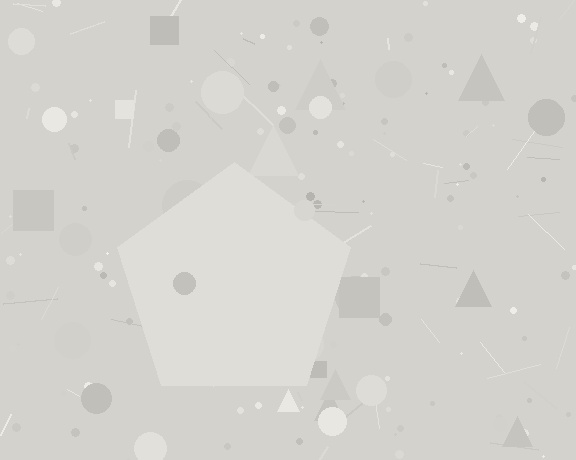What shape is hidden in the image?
A pentagon is hidden in the image.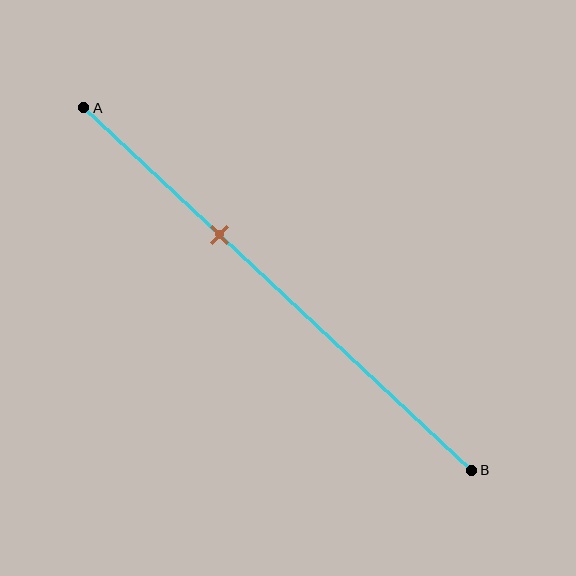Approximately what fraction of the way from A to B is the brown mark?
The brown mark is approximately 35% of the way from A to B.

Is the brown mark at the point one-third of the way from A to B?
Yes, the mark is approximately at the one-third point.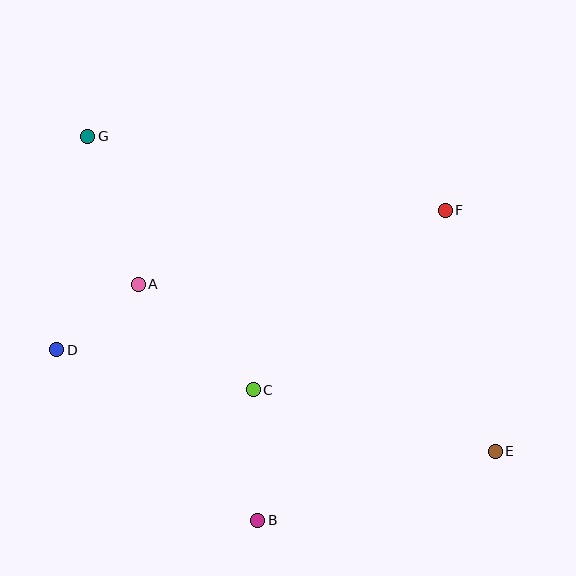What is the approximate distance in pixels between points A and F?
The distance between A and F is approximately 316 pixels.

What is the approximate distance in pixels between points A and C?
The distance between A and C is approximately 156 pixels.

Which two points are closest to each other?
Points A and D are closest to each other.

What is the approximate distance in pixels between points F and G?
The distance between F and G is approximately 365 pixels.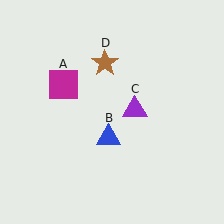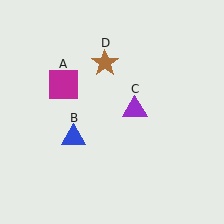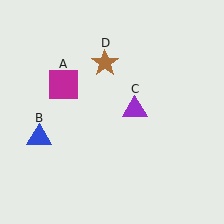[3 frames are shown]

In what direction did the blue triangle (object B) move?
The blue triangle (object B) moved left.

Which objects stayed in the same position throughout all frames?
Magenta square (object A) and purple triangle (object C) and brown star (object D) remained stationary.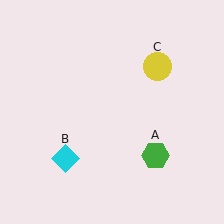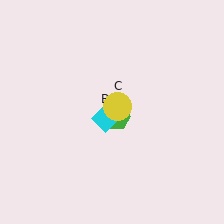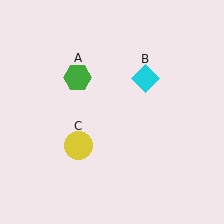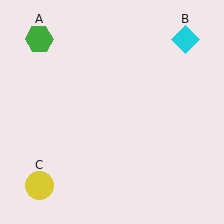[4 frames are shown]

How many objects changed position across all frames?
3 objects changed position: green hexagon (object A), cyan diamond (object B), yellow circle (object C).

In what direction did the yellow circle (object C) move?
The yellow circle (object C) moved down and to the left.